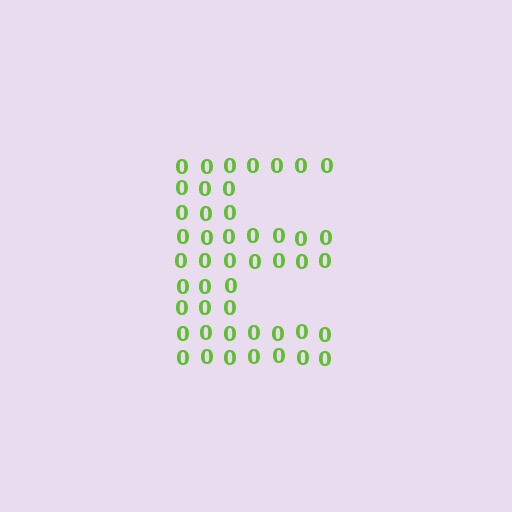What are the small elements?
The small elements are digit 0's.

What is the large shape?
The large shape is the letter E.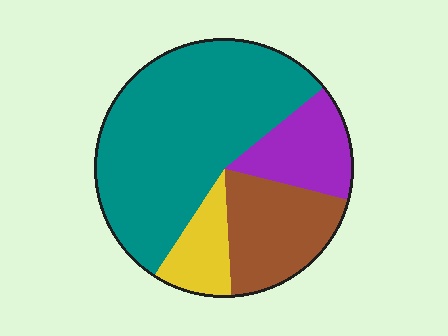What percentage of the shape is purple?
Purple takes up about one sixth (1/6) of the shape.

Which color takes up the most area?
Teal, at roughly 55%.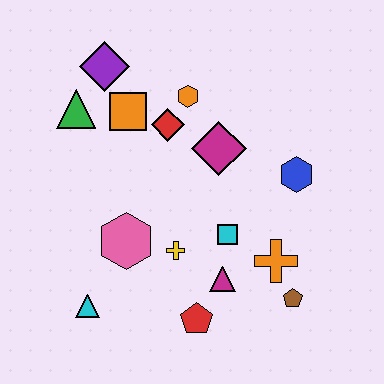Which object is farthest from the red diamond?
The brown pentagon is farthest from the red diamond.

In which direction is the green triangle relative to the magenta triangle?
The green triangle is above the magenta triangle.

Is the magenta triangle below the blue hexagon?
Yes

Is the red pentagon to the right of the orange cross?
No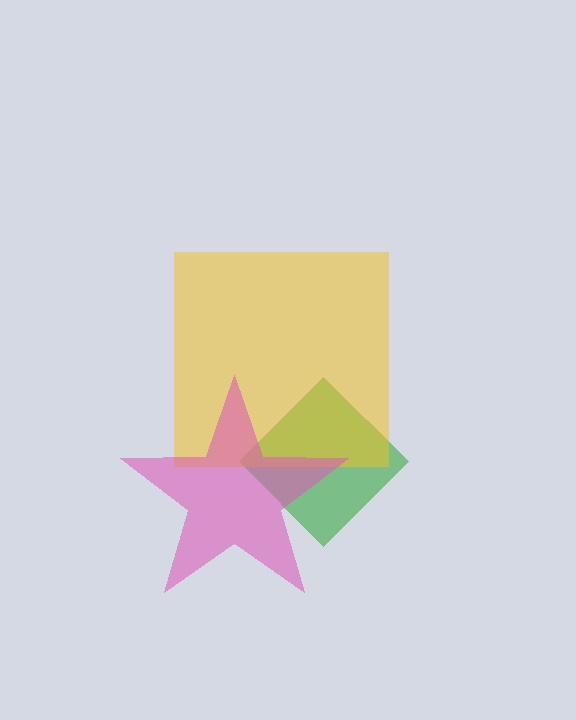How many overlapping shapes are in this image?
There are 3 overlapping shapes in the image.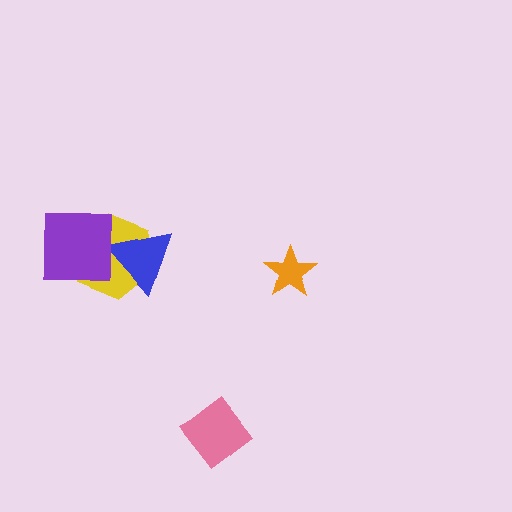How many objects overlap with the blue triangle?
1 object overlaps with the blue triangle.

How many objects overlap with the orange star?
0 objects overlap with the orange star.